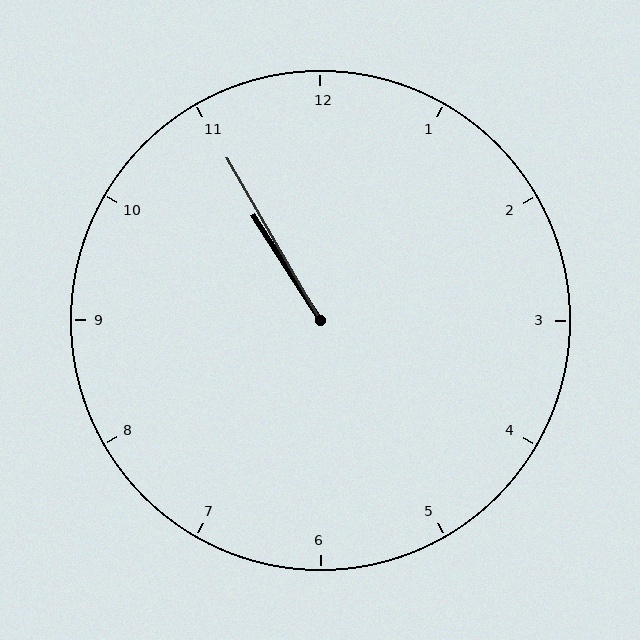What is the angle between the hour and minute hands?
Approximately 2 degrees.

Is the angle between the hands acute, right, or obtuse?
It is acute.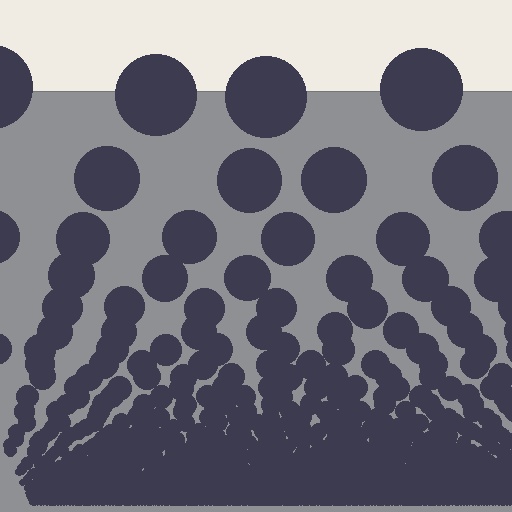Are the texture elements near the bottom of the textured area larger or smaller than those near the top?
Smaller. The gradient is inverted — elements near the bottom are smaller and denser.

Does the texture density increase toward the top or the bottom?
Density increases toward the bottom.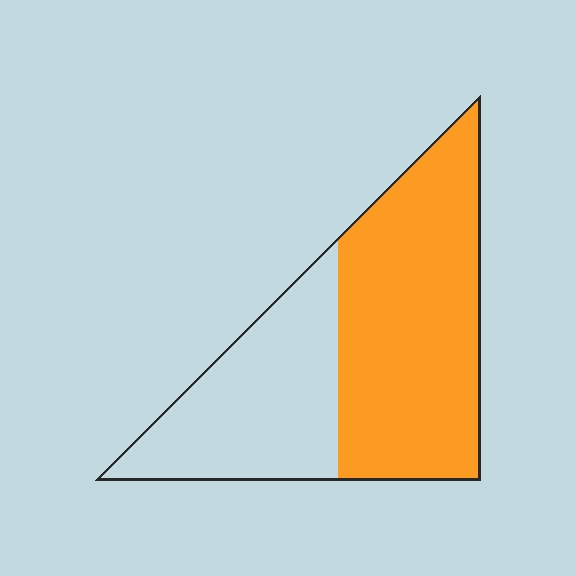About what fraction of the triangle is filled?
About three fifths (3/5).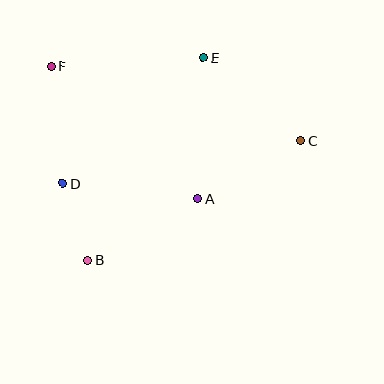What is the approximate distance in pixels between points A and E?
The distance between A and E is approximately 141 pixels.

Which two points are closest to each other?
Points B and D are closest to each other.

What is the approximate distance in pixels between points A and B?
The distance between A and B is approximately 125 pixels.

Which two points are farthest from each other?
Points C and F are farthest from each other.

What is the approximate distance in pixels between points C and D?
The distance between C and D is approximately 241 pixels.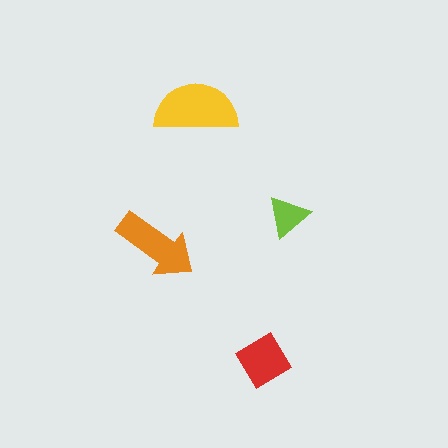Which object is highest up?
The yellow semicircle is topmost.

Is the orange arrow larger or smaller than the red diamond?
Larger.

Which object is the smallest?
The lime triangle.